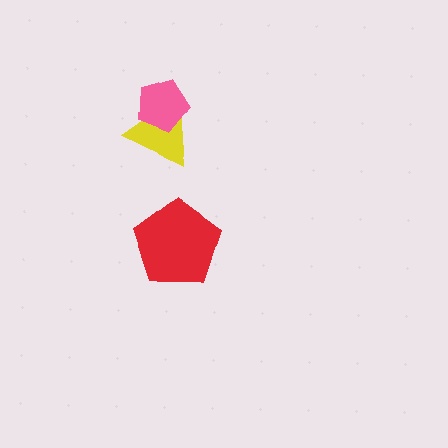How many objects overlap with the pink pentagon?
1 object overlaps with the pink pentagon.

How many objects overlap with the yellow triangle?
1 object overlaps with the yellow triangle.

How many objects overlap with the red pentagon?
0 objects overlap with the red pentagon.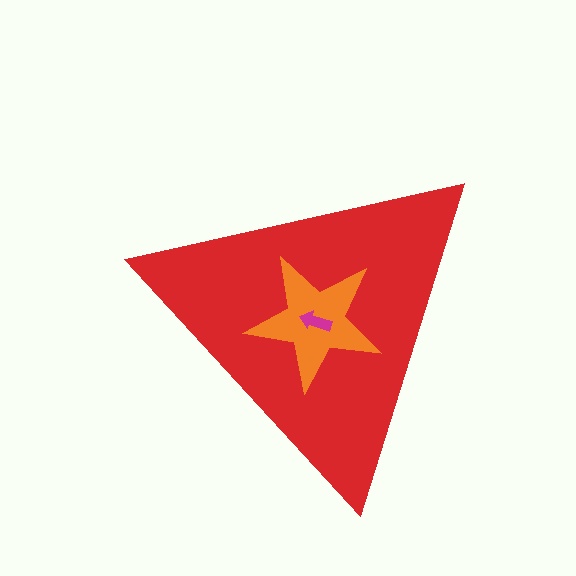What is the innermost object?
The magenta arrow.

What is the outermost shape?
The red triangle.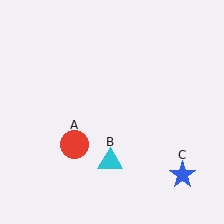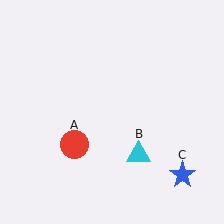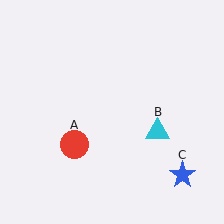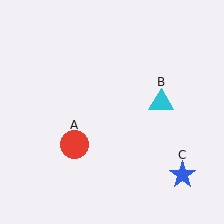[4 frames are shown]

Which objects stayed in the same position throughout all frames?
Red circle (object A) and blue star (object C) remained stationary.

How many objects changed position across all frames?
1 object changed position: cyan triangle (object B).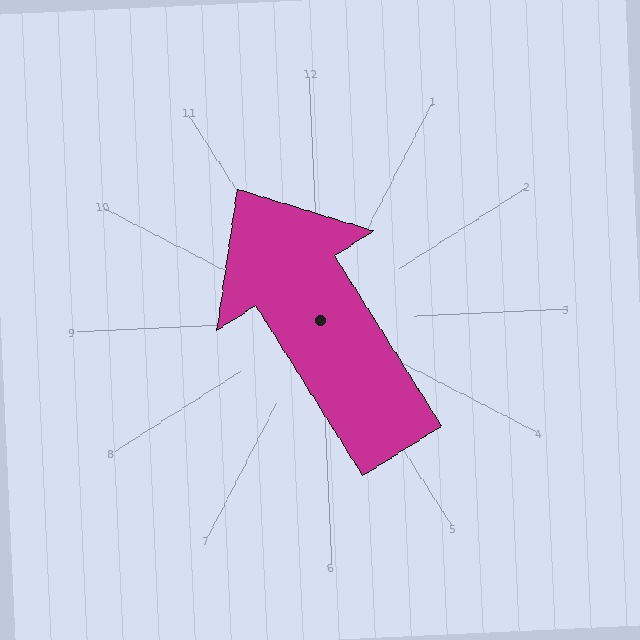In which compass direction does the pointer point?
Northwest.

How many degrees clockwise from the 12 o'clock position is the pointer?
Approximately 331 degrees.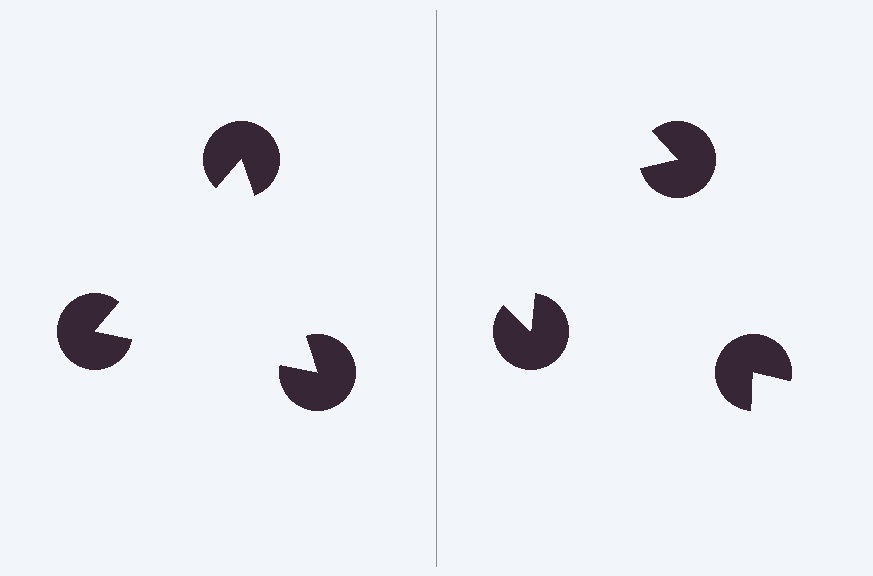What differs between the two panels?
The pac-man discs are positioned identically on both sides; only the wedge orientations differ. On the left they align to a triangle; on the right they are misaligned.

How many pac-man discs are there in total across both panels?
6 — 3 on each side.